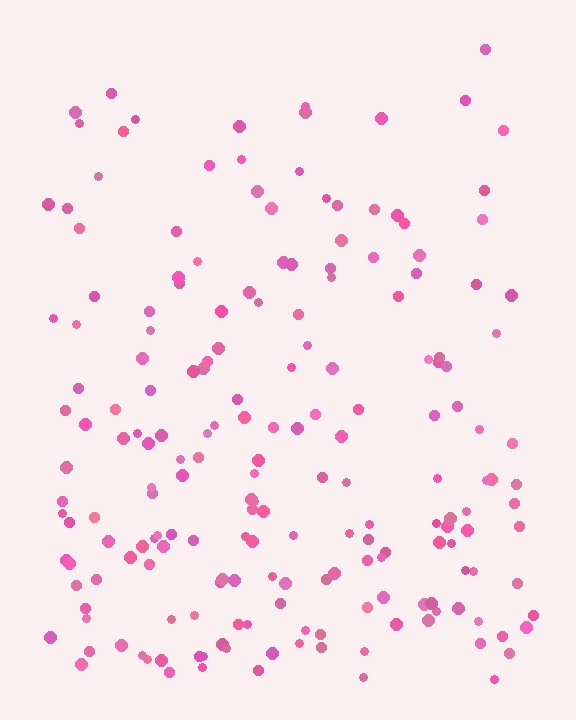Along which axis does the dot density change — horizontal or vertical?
Vertical.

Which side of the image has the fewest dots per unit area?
The top.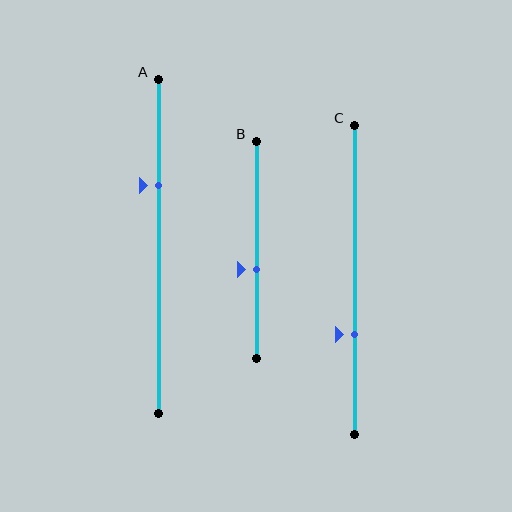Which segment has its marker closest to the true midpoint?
Segment B has its marker closest to the true midpoint.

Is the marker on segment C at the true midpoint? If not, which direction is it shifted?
No, the marker on segment C is shifted downward by about 18% of the segment length.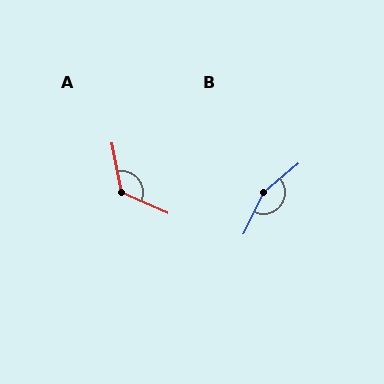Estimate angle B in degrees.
Approximately 155 degrees.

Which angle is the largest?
B, at approximately 155 degrees.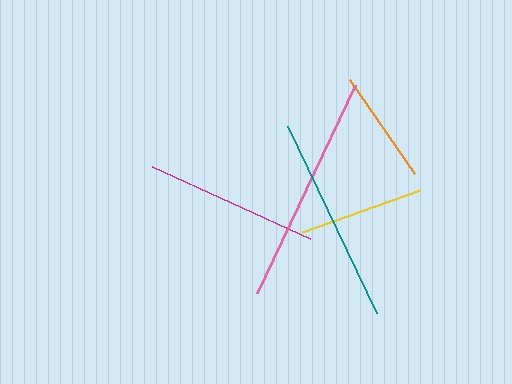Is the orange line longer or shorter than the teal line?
The teal line is longer than the orange line.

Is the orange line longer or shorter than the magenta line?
The magenta line is longer than the orange line.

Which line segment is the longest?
The pink line is the longest at approximately 230 pixels.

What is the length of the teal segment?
The teal segment is approximately 207 pixels long.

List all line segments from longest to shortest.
From longest to shortest: pink, teal, magenta, yellow, orange.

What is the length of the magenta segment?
The magenta segment is approximately 173 pixels long.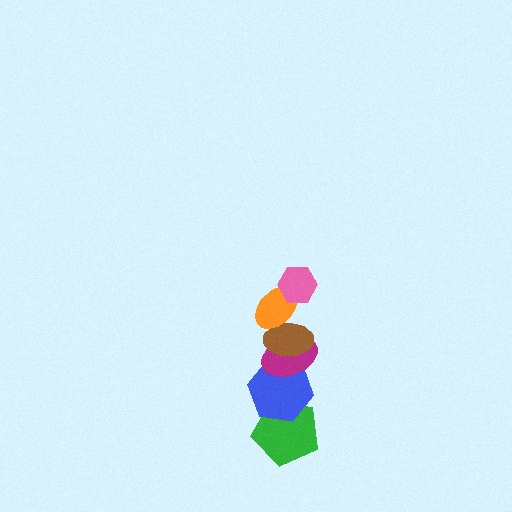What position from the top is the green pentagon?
The green pentagon is 6th from the top.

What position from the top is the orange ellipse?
The orange ellipse is 2nd from the top.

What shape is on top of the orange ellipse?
The pink hexagon is on top of the orange ellipse.